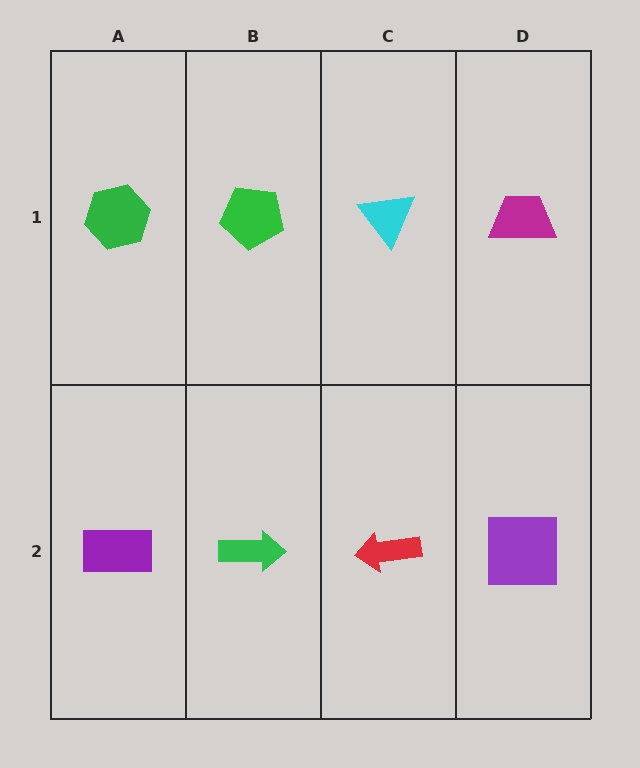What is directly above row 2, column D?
A magenta trapezoid.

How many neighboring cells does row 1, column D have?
2.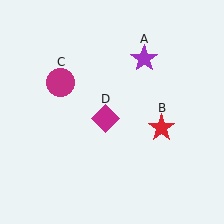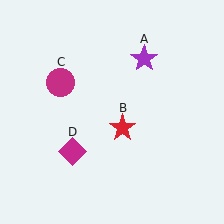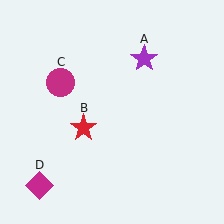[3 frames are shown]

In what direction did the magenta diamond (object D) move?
The magenta diamond (object D) moved down and to the left.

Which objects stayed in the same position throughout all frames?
Purple star (object A) and magenta circle (object C) remained stationary.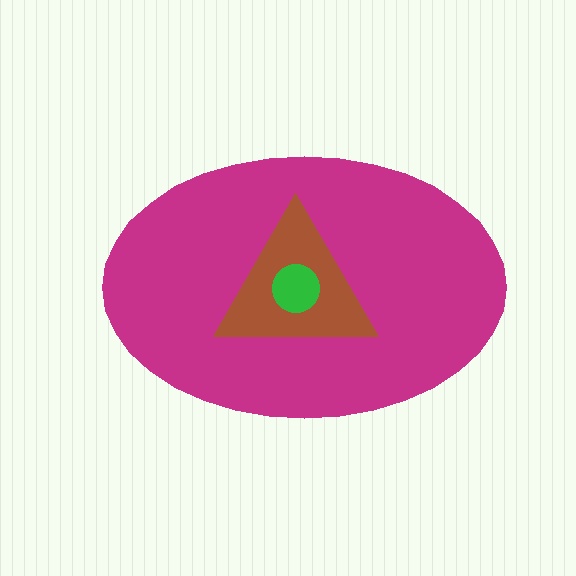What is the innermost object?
The green circle.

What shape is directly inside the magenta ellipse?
The brown triangle.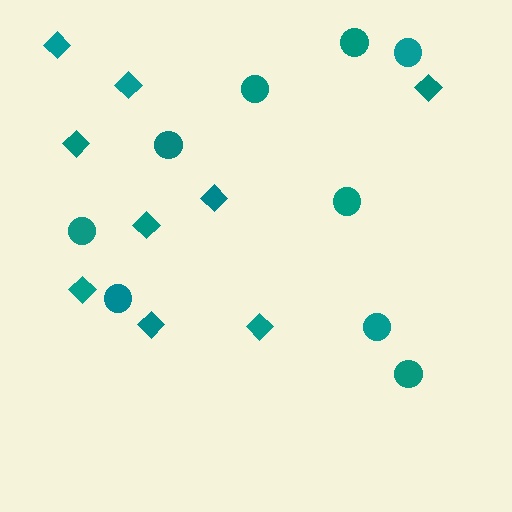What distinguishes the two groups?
There are 2 groups: one group of circles (9) and one group of diamonds (9).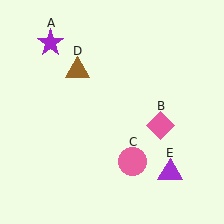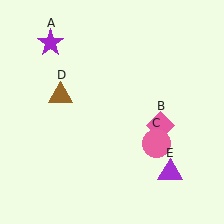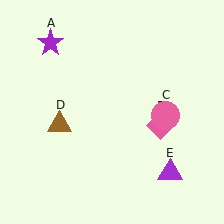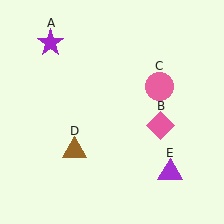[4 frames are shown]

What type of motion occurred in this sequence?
The pink circle (object C), brown triangle (object D) rotated counterclockwise around the center of the scene.